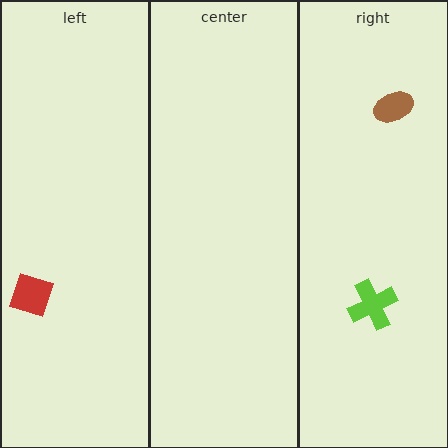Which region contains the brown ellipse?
The right region.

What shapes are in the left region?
The red diamond.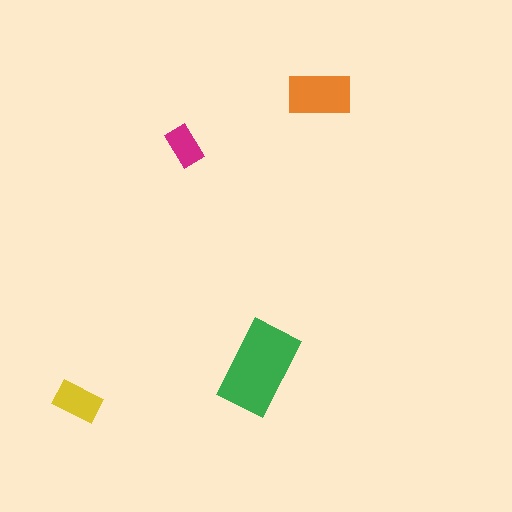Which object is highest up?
The orange rectangle is topmost.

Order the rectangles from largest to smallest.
the green one, the orange one, the yellow one, the magenta one.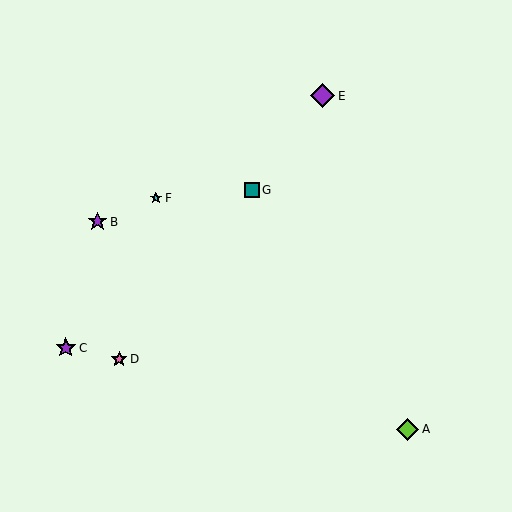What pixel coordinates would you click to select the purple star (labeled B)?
Click at (98, 222) to select the purple star B.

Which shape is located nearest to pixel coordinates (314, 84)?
The purple diamond (labeled E) at (323, 96) is nearest to that location.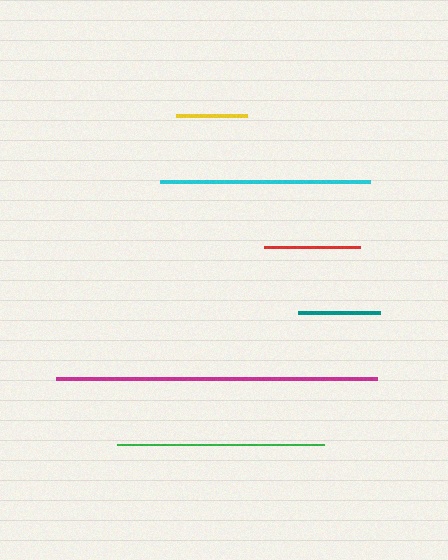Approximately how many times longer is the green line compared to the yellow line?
The green line is approximately 2.9 times the length of the yellow line.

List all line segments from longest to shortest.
From longest to shortest: magenta, cyan, green, red, teal, yellow.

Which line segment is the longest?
The magenta line is the longest at approximately 321 pixels.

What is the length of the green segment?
The green segment is approximately 207 pixels long.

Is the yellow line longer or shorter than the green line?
The green line is longer than the yellow line.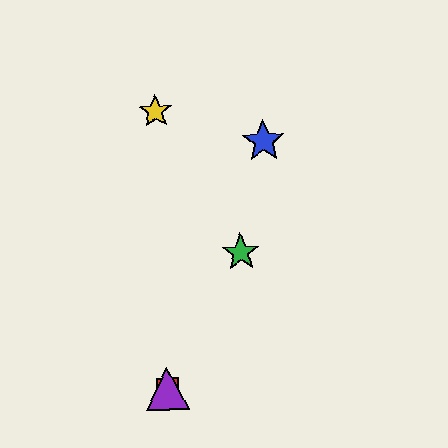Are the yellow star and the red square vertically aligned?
Yes, both are at x≈155.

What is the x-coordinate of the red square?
The red square is at x≈167.